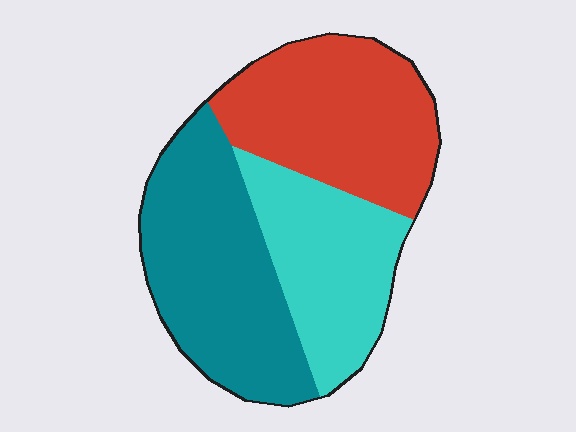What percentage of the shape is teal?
Teal takes up about three eighths (3/8) of the shape.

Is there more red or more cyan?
Red.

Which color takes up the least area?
Cyan, at roughly 30%.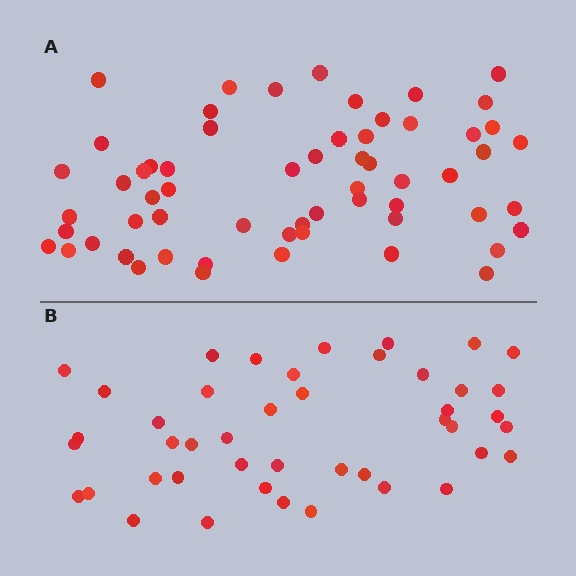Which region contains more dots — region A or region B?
Region A (the top region) has more dots.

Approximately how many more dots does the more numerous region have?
Region A has approximately 15 more dots than region B.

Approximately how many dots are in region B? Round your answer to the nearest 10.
About 40 dots. (The exact count is 44, which rounds to 40.)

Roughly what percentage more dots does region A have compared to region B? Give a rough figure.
About 35% more.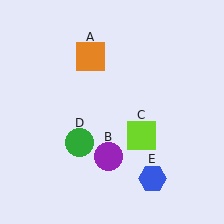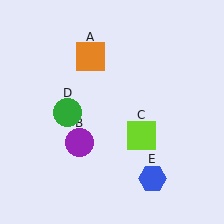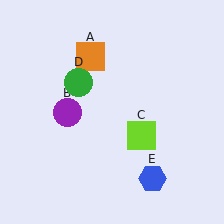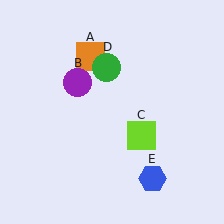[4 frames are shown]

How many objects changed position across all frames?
2 objects changed position: purple circle (object B), green circle (object D).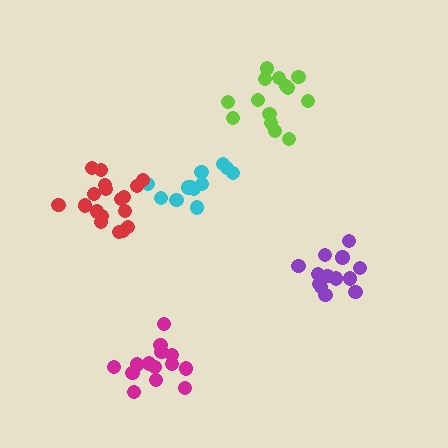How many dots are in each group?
Group 1: 12 dots, Group 2: 15 dots, Group 3: 14 dots, Group 4: 14 dots, Group 5: 18 dots (73 total).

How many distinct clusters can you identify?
There are 5 distinct clusters.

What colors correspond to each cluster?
The clusters are colored: cyan, magenta, purple, lime, red.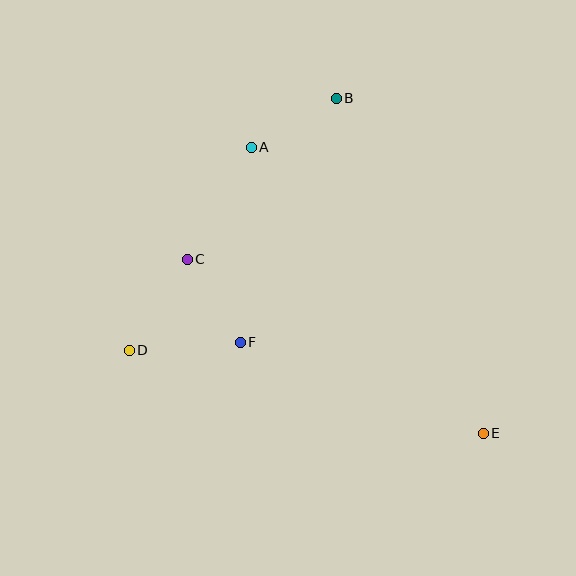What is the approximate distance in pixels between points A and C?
The distance between A and C is approximately 129 pixels.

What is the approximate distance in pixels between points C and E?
The distance between C and E is approximately 344 pixels.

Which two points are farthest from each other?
Points A and E are farthest from each other.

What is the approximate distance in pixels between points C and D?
The distance between C and D is approximately 108 pixels.